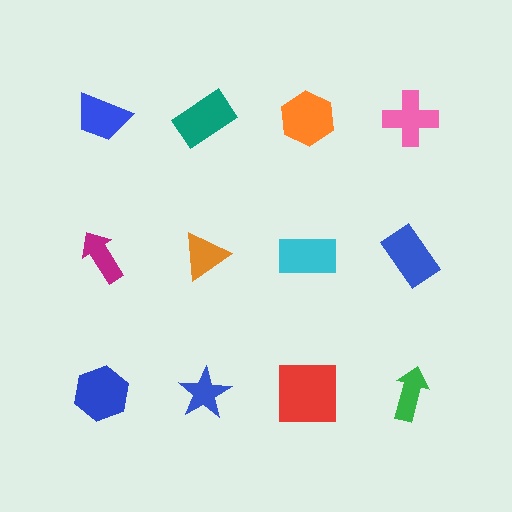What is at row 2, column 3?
A cyan rectangle.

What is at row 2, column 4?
A blue rectangle.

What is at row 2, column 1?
A magenta arrow.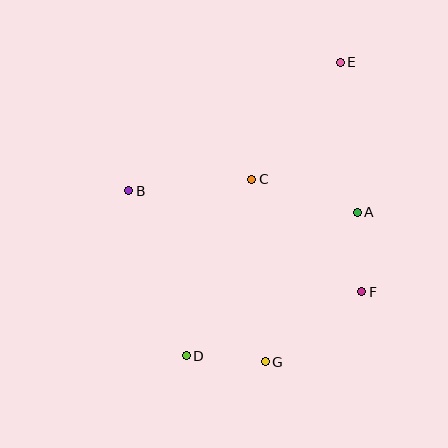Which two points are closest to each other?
Points D and G are closest to each other.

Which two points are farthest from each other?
Points D and E are farthest from each other.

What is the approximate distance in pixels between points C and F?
The distance between C and F is approximately 158 pixels.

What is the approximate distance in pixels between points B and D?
The distance between B and D is approximately 175 pixels.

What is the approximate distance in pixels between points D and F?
The distance between D and F is approximately 187 pixels.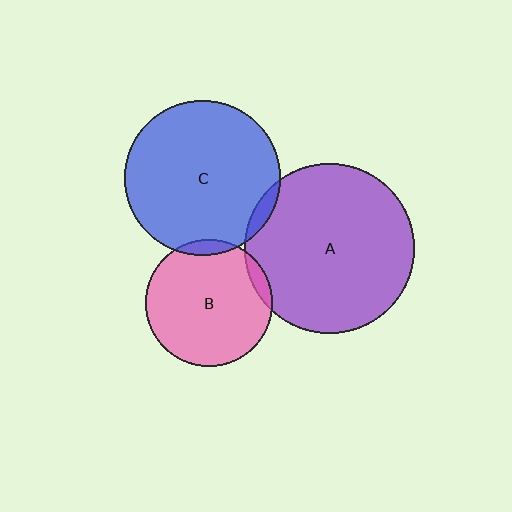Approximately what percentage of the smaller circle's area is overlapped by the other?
Approximately 5%.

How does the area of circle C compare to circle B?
Approximately 1.5 times.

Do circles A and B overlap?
Yes.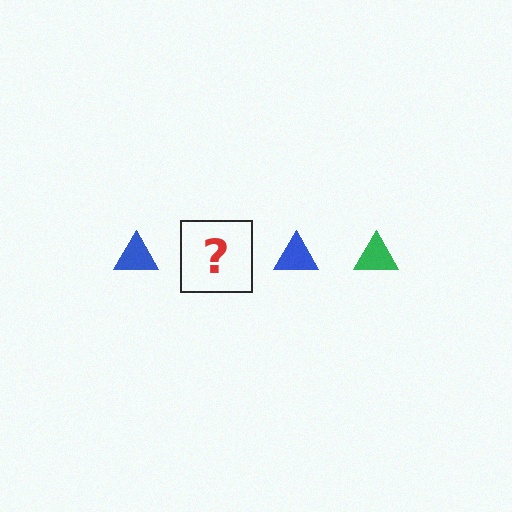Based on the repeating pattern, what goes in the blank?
The blank should be a green triangle.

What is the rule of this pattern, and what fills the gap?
The rule is that the pattern cycles through blue, green triangles. The gap should be filled with a green triangle.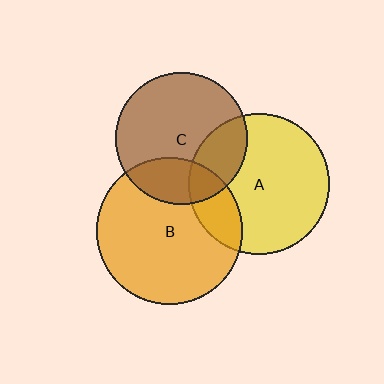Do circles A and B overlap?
Yes.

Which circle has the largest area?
Circle B (orange).